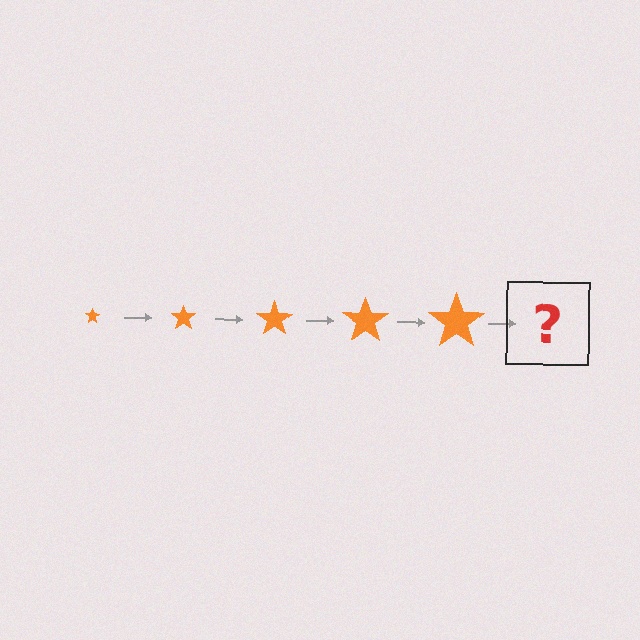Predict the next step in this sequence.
The next step is an orange star, larger than the previous one.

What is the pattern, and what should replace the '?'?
The pattern is that the star gets progressively larger each step. The '?' should be an orange star, larger than the previous one.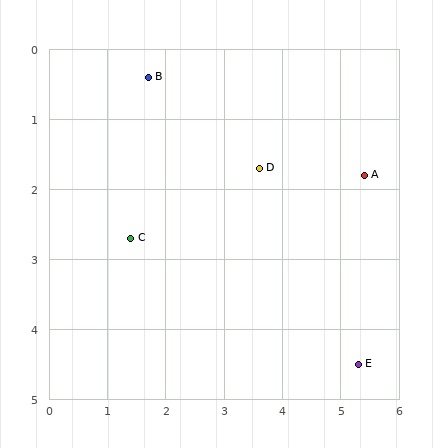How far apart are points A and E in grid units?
Points A and E are about 2.7 grid units apart.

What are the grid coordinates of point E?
Point E is at approximately (5.3, 4.5).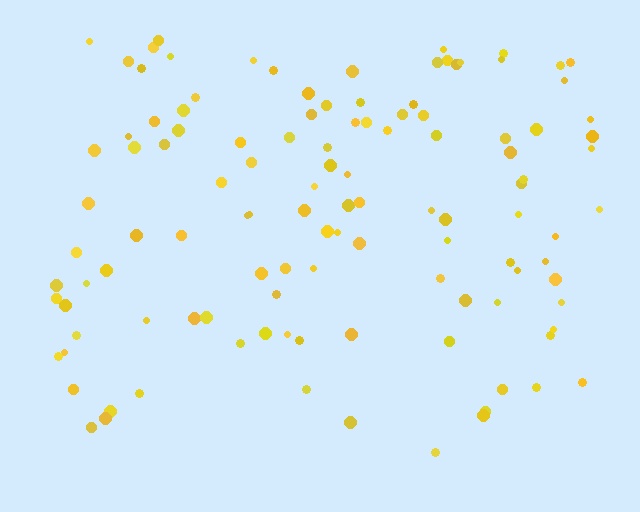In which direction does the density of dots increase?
From bottom to top, with the top side densest.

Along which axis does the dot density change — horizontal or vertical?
Vertical.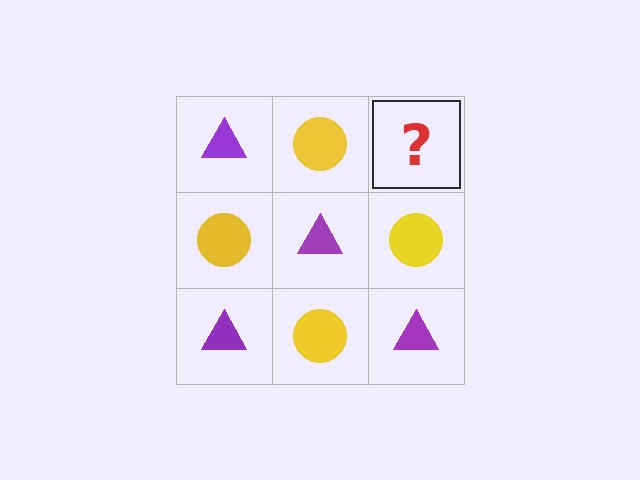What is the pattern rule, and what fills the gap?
The rule is that it alternates purple triangle and yellow circle in a checkerboard pattern. The gap should be filled with a purple triangle.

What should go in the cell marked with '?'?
The missing cell should contain a purple triangle.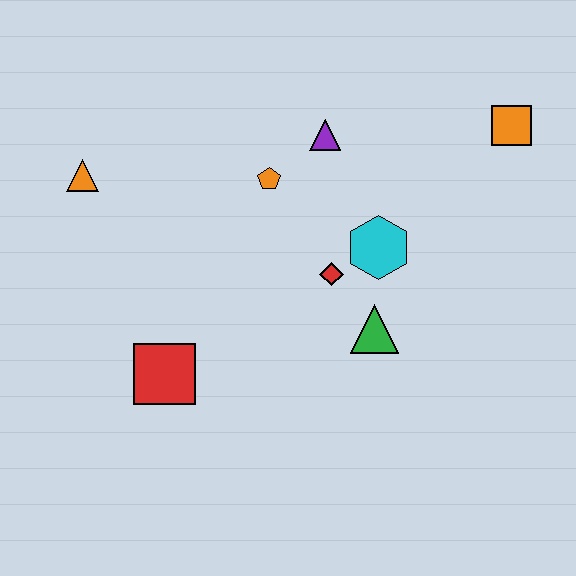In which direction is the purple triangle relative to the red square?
The purple triangle is above the red square.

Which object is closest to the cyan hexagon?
The red diamond is closest to the cyan hexagon.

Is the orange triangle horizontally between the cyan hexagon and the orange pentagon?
No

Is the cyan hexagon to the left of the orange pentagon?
No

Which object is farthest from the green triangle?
The orange triangle is farthest from the green triangle.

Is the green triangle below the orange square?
Yes